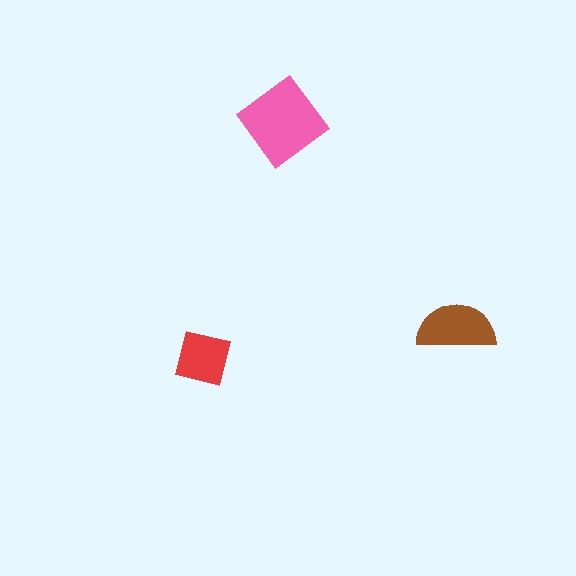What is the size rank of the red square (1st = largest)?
3rd.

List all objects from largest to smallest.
The pink diamond, the brown semicircle, the red square.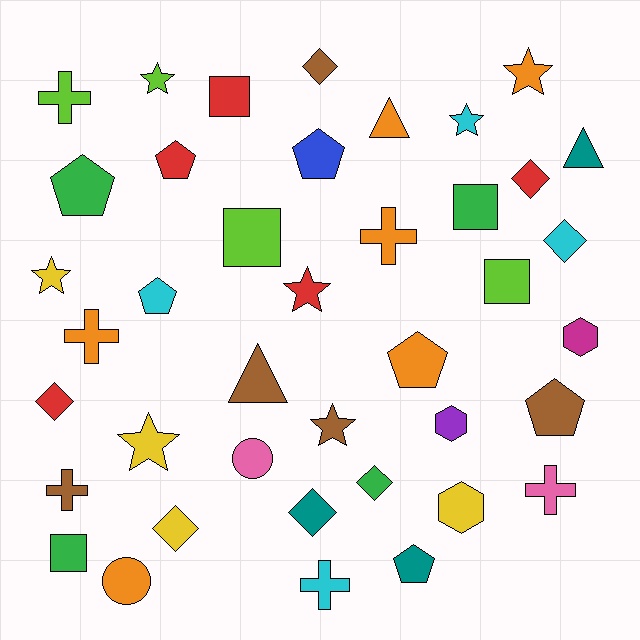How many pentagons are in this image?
There are 7 pentagons.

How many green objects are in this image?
There are 4 green objects.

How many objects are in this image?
There are 40 objects.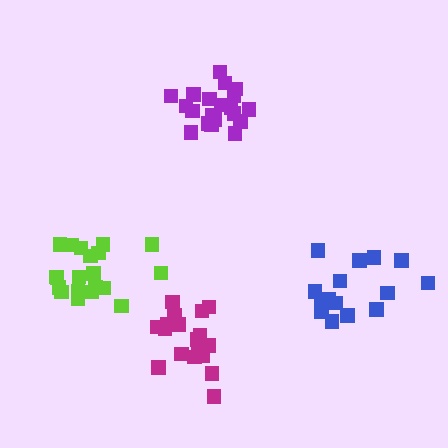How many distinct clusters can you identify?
There are 4 distinct clusters.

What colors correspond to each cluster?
The clusters are colored: blue, purple, magenta, lime.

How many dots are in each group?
Group 1: 15 dots, Group 2: 20 dots, Group 3: 20 dots, Group 4: 20 dots (75 total).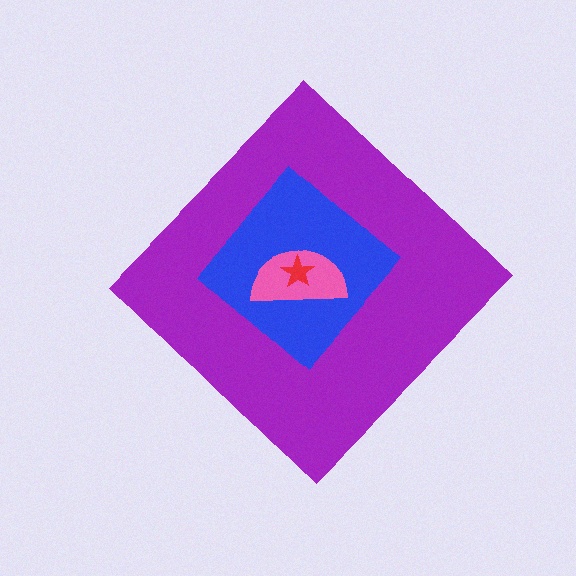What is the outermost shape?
The purple diamond.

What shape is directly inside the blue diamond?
The pink semicircle.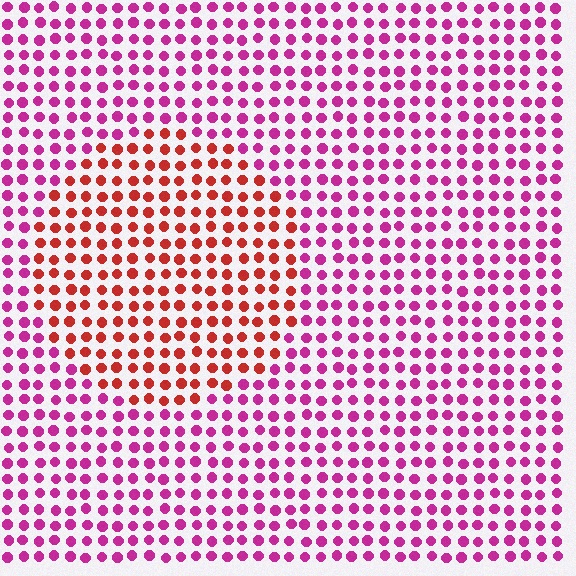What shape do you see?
I see a circle.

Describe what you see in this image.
The image is filled with small magenta elements in a uniform arrangement. A circle-shaped region is visible where the elements are tinted to a slightly different hue, forming a subtle color boundary.